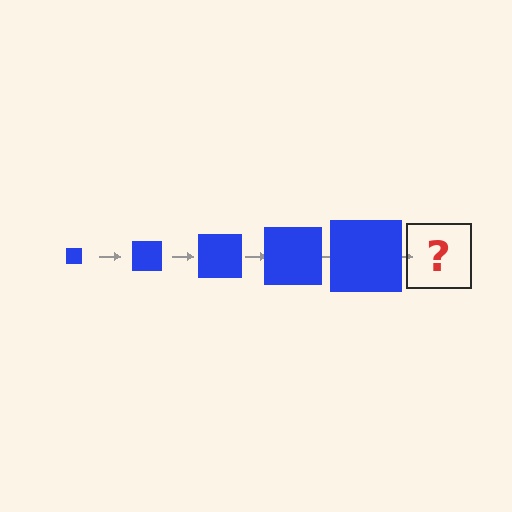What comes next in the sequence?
The next element should be a blue square, larger than the previous one.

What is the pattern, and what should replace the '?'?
The pattern is that the square gets progressively larger each step. The '?' should be a blue square, larger than the previous one.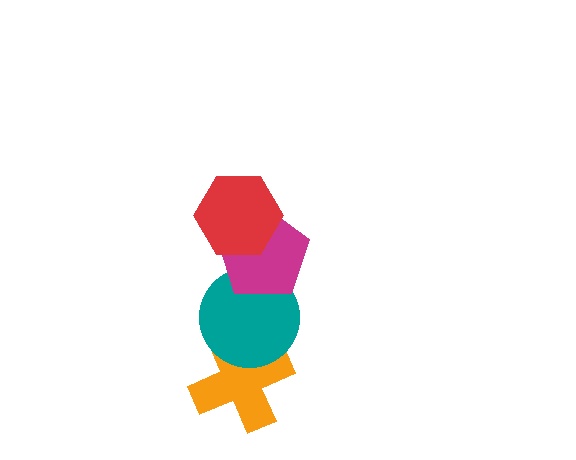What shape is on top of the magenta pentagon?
The red hexagon is on top of the magenta pentagon.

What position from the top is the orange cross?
The orange cross is 4th from the top.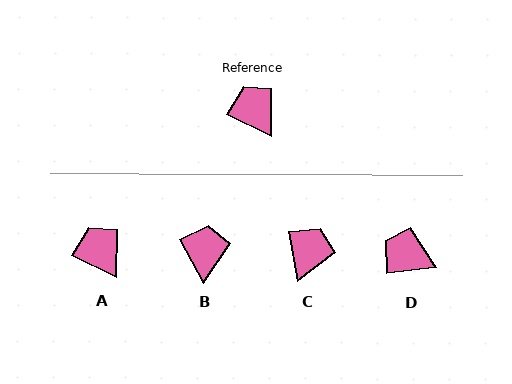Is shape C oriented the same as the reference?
No, it is off by about 53 degrees.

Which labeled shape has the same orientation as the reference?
A.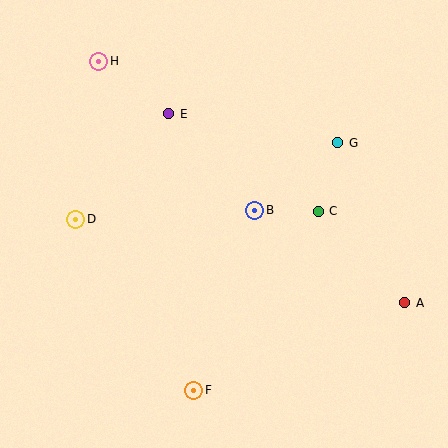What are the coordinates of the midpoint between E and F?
The midpoint between E and F is at (181, 252).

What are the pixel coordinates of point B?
Point B is at (255, 210).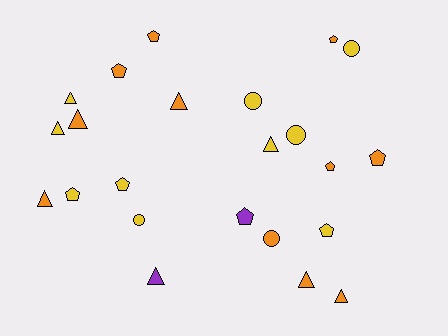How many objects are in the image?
There are 23 objects.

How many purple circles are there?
There are no purple circles.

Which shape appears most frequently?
Triangle, with 9 objects.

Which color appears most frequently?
Orange, with 11 objects.